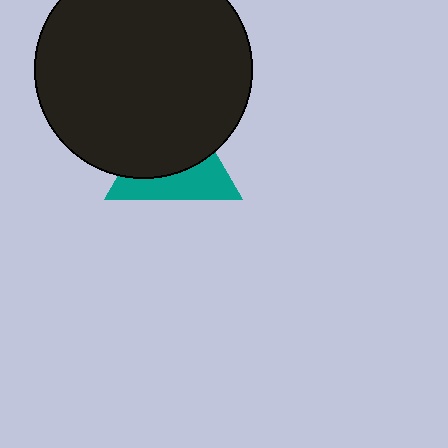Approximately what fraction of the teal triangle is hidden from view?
Roughly 59% of the teal triangle is hidden behind the black circle.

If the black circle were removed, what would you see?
You would see the complete teal triangle.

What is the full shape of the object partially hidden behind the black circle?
The partially hidden object is a teal triangle.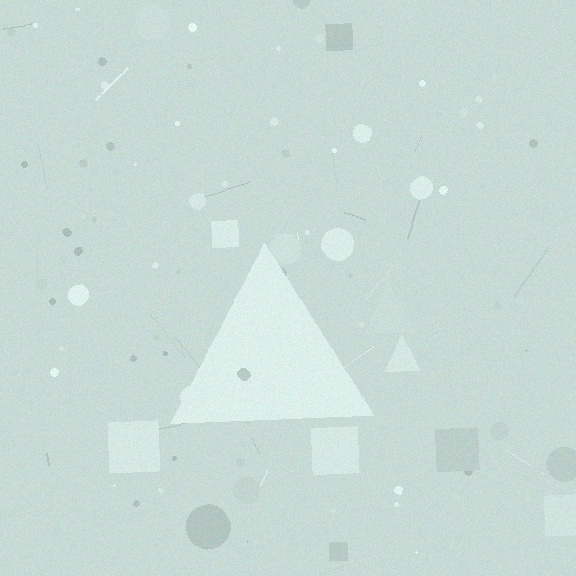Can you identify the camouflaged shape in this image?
The camouflaged shape is a triangle.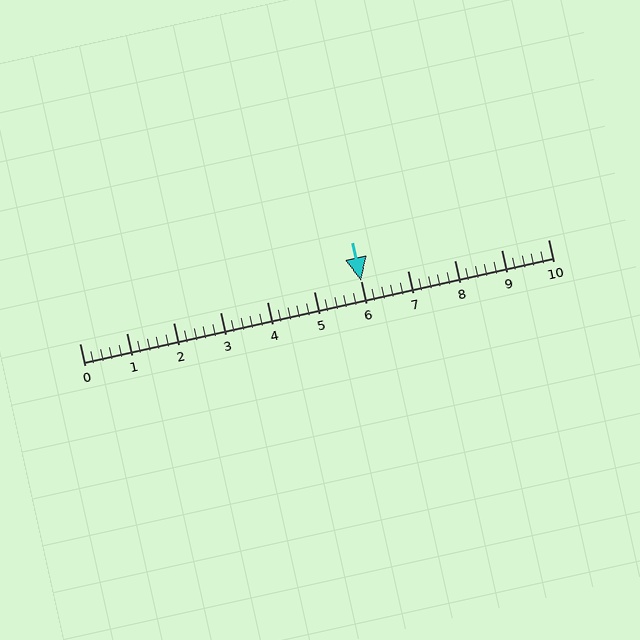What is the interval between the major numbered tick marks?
The major tick marks are spaced 1 units apart.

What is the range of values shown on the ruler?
The ruler shows values from 0 to 10.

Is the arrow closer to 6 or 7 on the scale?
The arrow is closer to 6.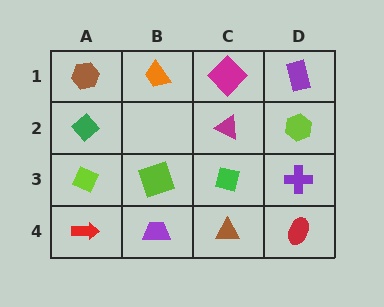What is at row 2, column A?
A green diamond.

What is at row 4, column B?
A purple trapezoid.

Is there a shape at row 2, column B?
No, that cell is empty.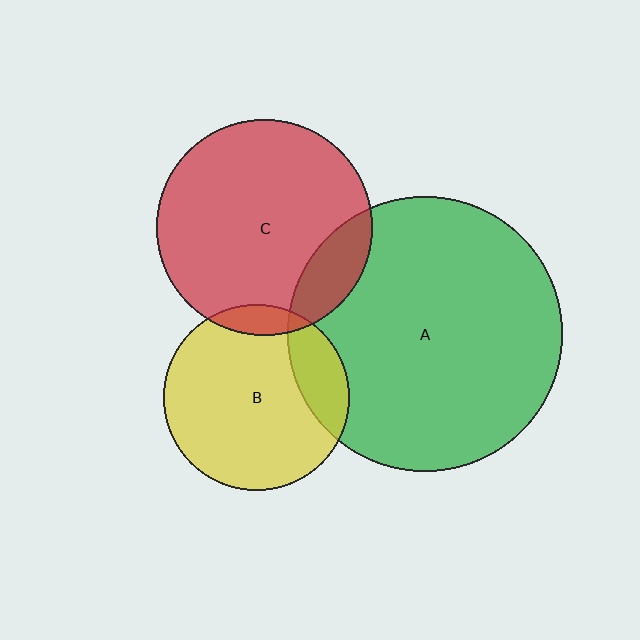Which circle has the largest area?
Circle A (green).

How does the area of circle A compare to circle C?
Approximately 1.6 times.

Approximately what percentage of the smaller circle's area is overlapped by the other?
Approximately 20%.